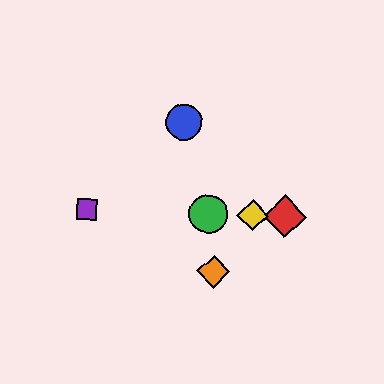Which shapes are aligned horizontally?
The red diamond, the green circle, the yellow diamond, the purple square are aligned horizontally.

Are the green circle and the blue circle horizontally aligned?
No, the green circle is at y≈214 and the blue circle is at y≈122.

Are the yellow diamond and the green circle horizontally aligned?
Yes, both are at y≈215.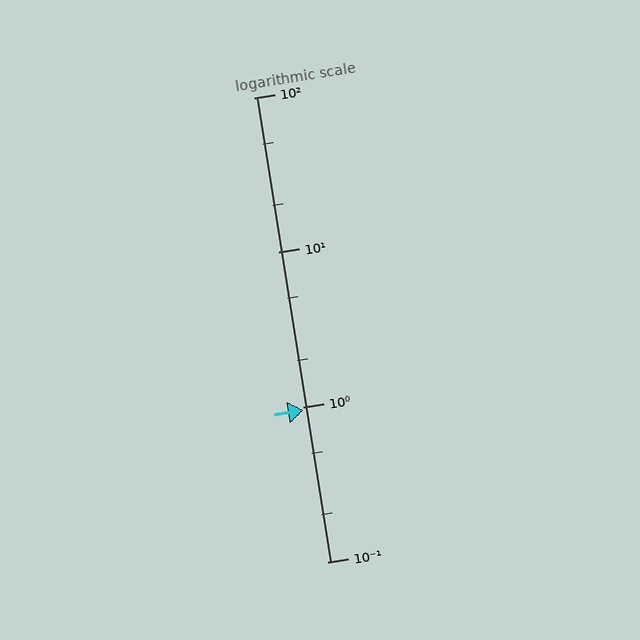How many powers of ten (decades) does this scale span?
The scale spans 3 decades, from 0.1 to 100.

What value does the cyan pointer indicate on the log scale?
The pointer indicates approximately 0.95.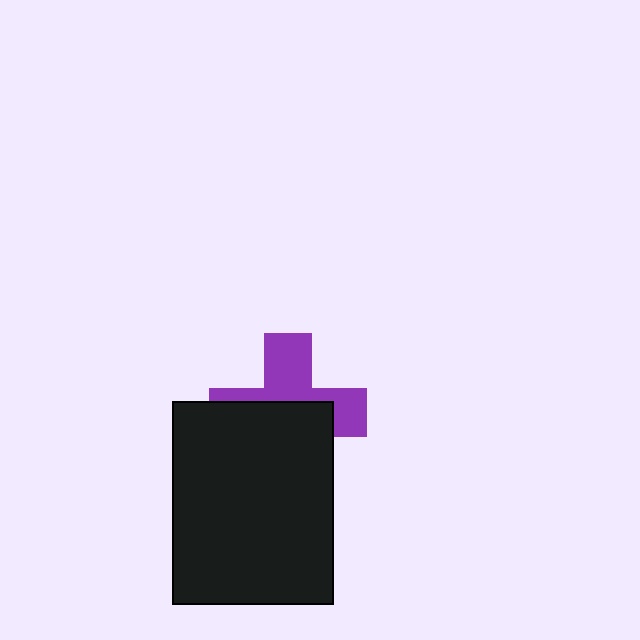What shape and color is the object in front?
The object in front is a black rectangle.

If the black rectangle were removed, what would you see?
You would see the complete purple cross.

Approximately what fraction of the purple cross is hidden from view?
Roughly 54% of the purple cross is hidden behind the black rectangle.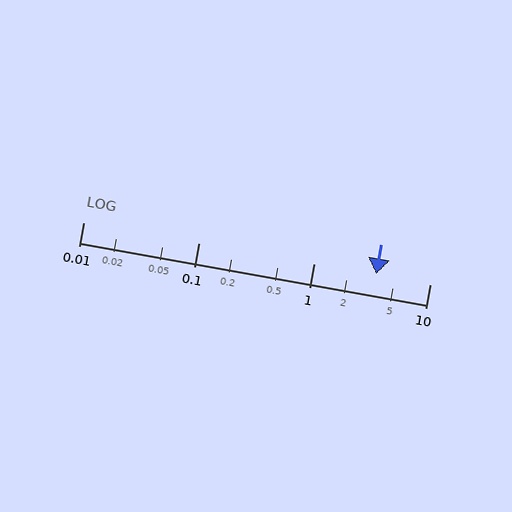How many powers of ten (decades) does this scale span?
The scale spans 3 decades, from 0.01 to 10.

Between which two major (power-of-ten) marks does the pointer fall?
The pointer is between 1 and 10.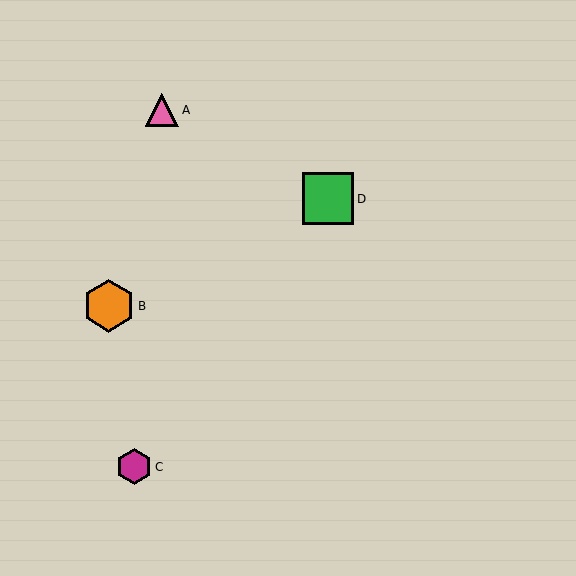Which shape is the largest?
The orange hexagon (labeled B) is the largest.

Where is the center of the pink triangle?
The center of the pink triangle is at (162, 110).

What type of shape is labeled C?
Shape C is a magenta hexagon.